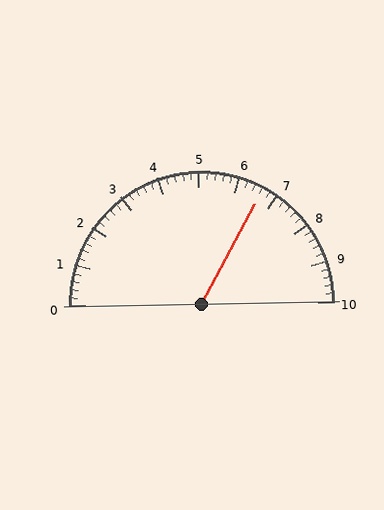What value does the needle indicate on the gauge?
The needle indicates approximately 6.6.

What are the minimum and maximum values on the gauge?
The gauge ranges from 0 to 10.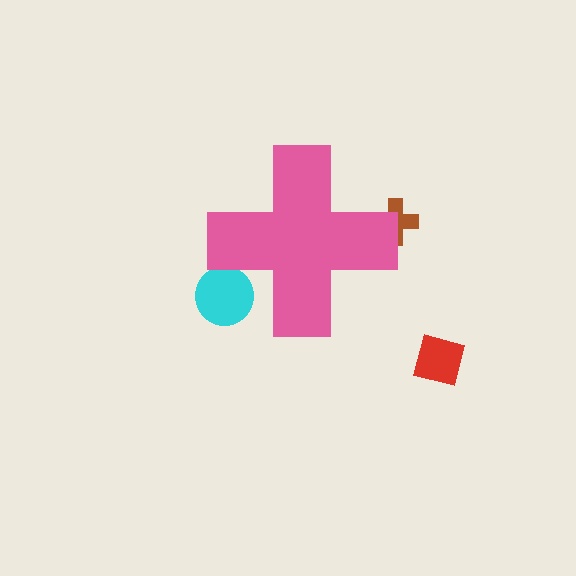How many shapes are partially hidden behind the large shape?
2 shapes are partially hidden.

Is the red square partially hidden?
No, the red square is fully visible.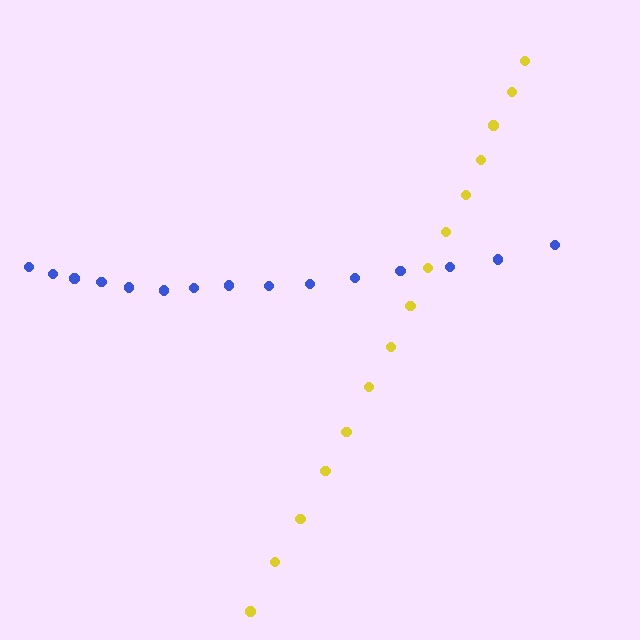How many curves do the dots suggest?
There are 2 distinct paths.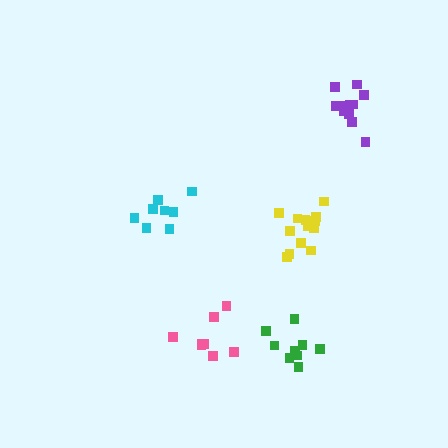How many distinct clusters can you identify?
There are 5 distinct clusters.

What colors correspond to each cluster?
The clusters are colored: green, cyan, yellow, pink, purple.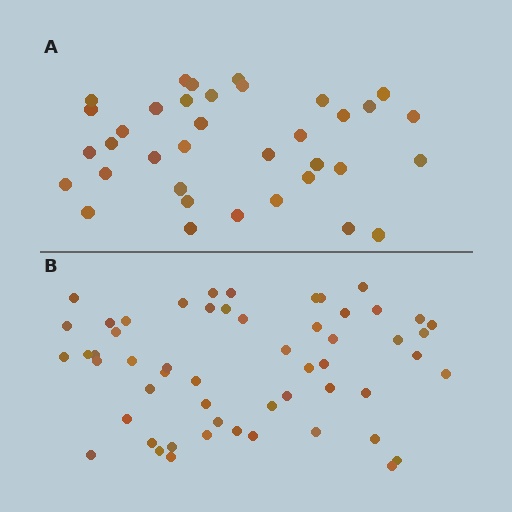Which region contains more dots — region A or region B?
Region B (the bottom region) has more dots.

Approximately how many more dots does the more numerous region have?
Region B has approximately 20 more dots than region A.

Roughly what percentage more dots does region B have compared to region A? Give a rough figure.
About 55% more.